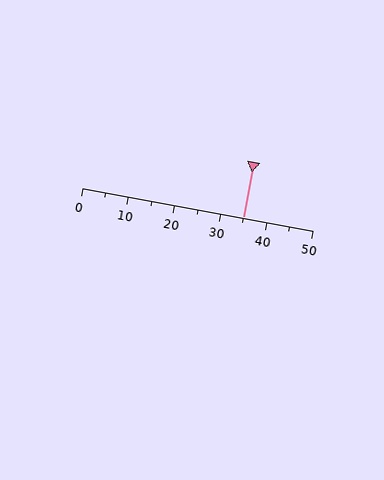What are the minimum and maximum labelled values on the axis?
The axis runs from 0 to 50.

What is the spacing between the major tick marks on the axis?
The major ticks are spaced 10 apart.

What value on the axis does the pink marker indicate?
The marker indicates approximately 35.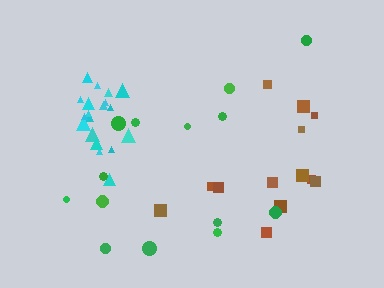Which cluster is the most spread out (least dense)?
Green.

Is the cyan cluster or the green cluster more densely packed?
Cyan.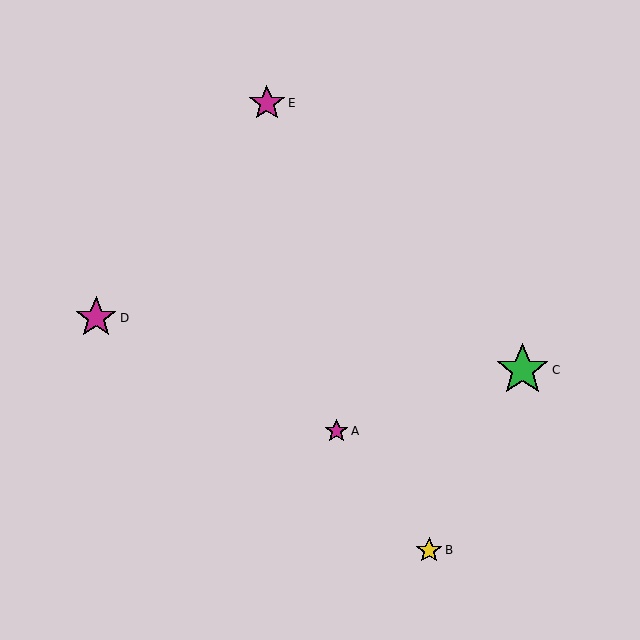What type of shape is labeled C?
Shape C is a green star.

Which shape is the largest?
The green star (labeled C) is the largest.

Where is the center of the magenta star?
The center of the magenta star is at (267, 103).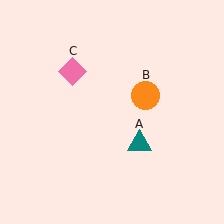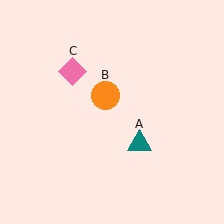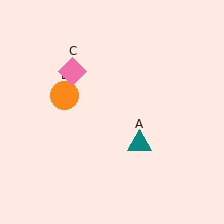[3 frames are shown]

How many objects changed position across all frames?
1 object changed position: orange circle (object B).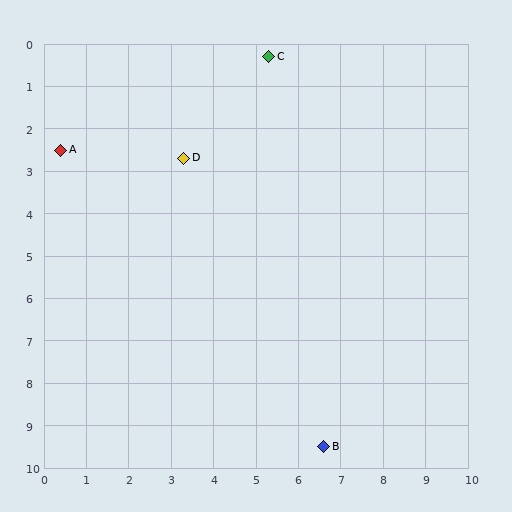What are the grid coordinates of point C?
Point C is at approximately (5.3, 0.3).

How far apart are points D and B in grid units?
Points D and B are about 7.6 grid units apart.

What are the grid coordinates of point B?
Point B is at approximately (6.6, 9.5).